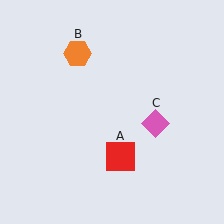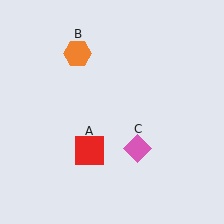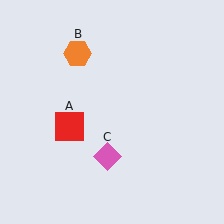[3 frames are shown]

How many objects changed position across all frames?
2 objects changed position: red square (object A), pink diamond (object C).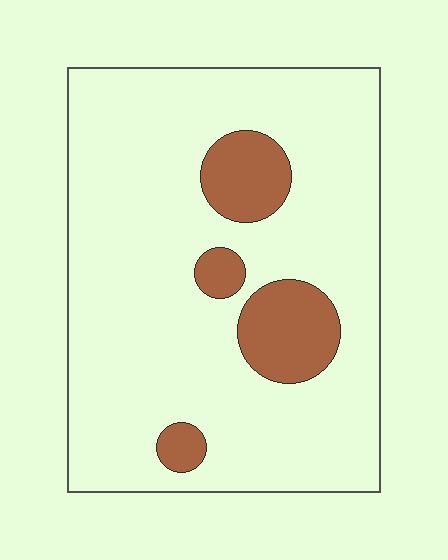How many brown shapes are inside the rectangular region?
4.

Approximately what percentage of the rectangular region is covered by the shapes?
Approximately 15%.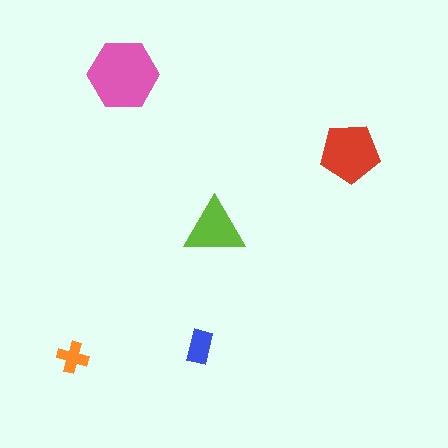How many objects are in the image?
There are 5 objects in the image.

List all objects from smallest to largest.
The orange cross, the blue rectangle, the lime triangle, the red pentagon, the pink hexagon.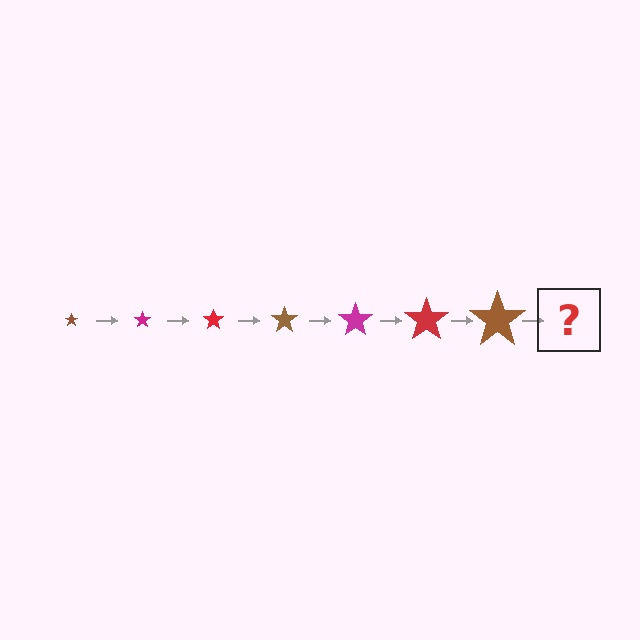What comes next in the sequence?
The next element should be a magenta star, larger than the previous one.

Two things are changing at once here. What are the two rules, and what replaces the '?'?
The two rules are that the star grows larger each step and the color cycles through brown, magenta, and red. The '?' should be a magenta star, larger than the previous one.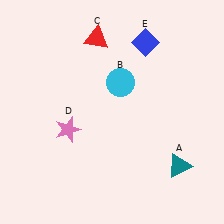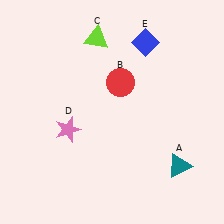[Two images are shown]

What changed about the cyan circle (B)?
In Image 1, B is cyan. In Image 2, it changed to red.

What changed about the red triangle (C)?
In Image 1, C is red. In Image 2, it changed to lime.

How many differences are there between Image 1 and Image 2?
There are 2 differences between the two images.